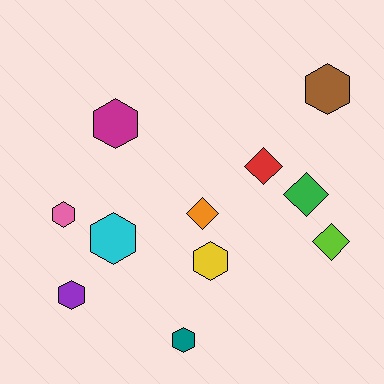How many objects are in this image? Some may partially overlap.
There are 11 objects.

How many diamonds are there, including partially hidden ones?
There are 4 diamonds.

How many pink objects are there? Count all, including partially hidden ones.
There is 1 pink object.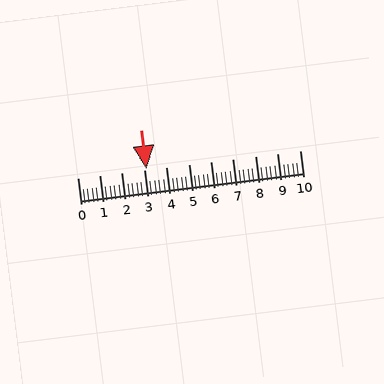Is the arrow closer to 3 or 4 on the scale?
The arrow is closer to 3.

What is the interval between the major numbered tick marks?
The major tick marks are spaced 1 units apart.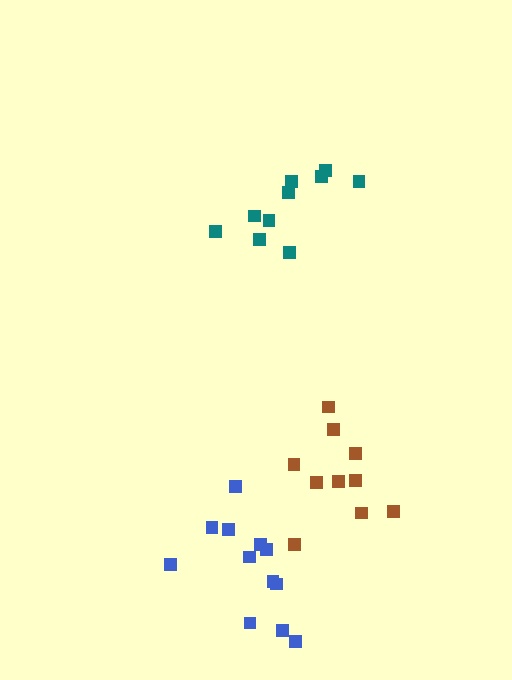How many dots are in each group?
Group 1: 12 dots, Group 2: 10 dots, Group 3: 10 dots (32 total).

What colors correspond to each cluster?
The clusters are colored: blue, brown, teal.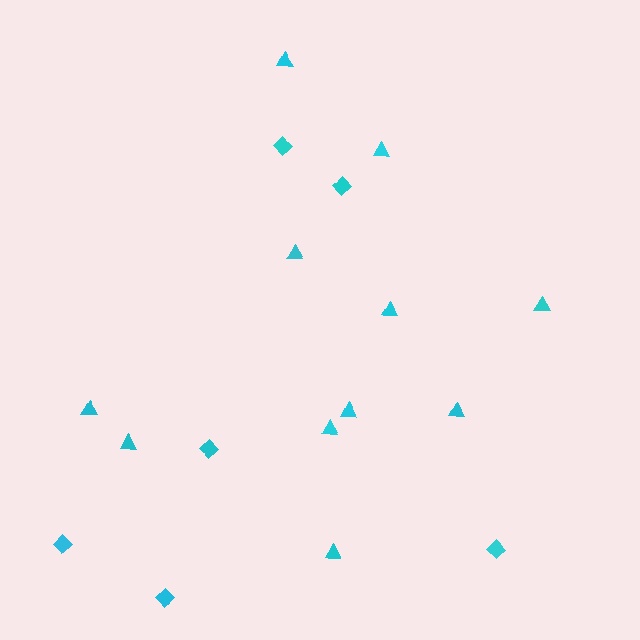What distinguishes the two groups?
There are 2 groups: one group of diamonds (6) and one group of triangles (11).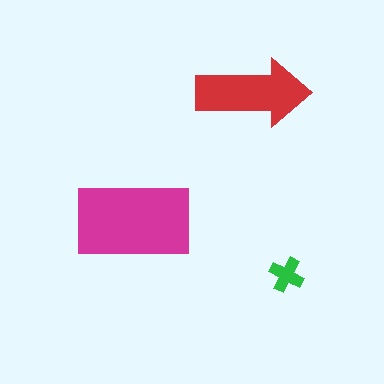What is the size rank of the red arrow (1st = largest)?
2nd.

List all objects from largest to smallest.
The magenta rectangle, the red arrow, the green cross.